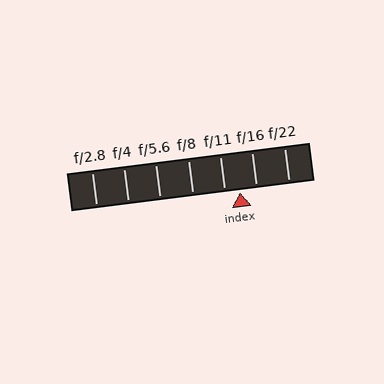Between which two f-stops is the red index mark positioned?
The index mark is between f/11 and f/16.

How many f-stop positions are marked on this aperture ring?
There are 7 f-stop positions marked.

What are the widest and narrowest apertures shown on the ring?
The widest aperture shown is f/2.8 and the narrowest is f/22.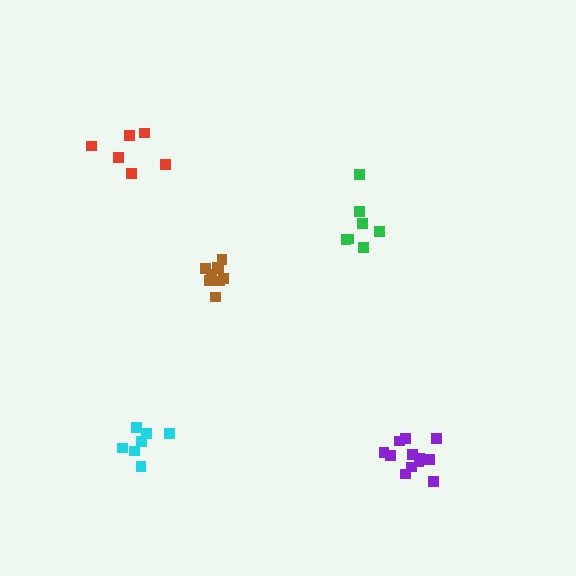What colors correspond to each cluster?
The clusters are colored: red, purple, brown, cyan, green.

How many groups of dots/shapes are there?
There are 5 groups.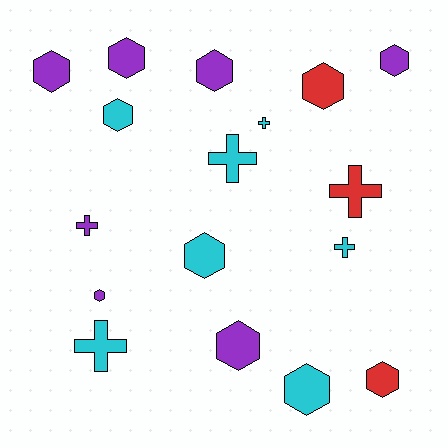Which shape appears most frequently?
Hexagon, with 11 objects.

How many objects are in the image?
There are 17 objects.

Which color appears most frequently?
Purple, with 7 objects.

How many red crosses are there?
There is 1 red cross.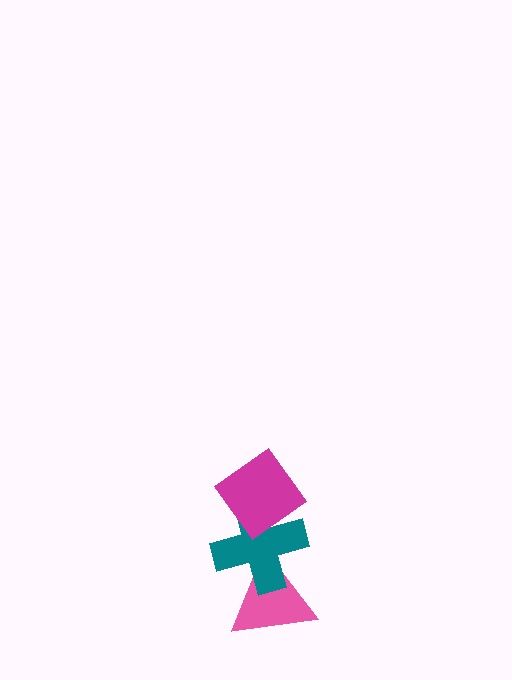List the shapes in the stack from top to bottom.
From top to bottom: the magenta diamond, the teal cross, the pink triangle.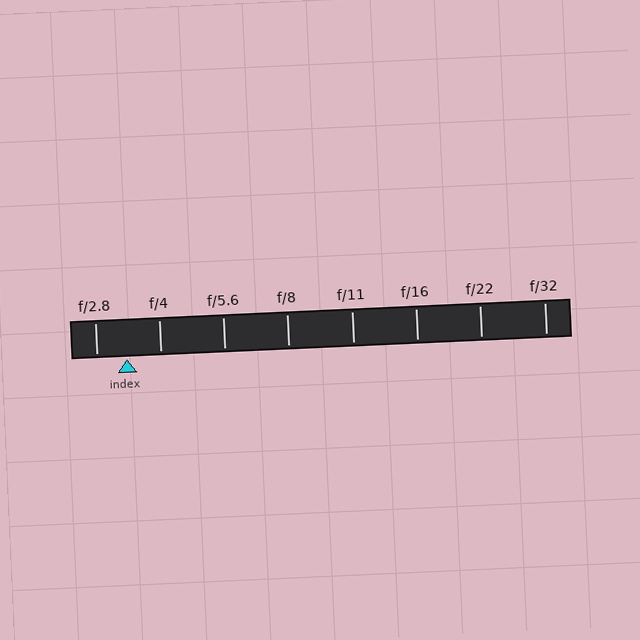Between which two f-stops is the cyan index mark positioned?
The index mark is between f/2.8 and f/4.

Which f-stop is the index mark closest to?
The index mark is closest to f/2.8.